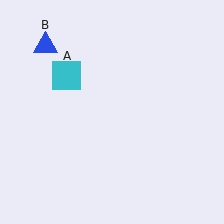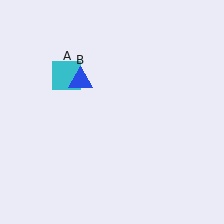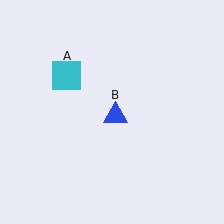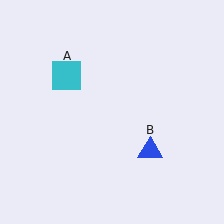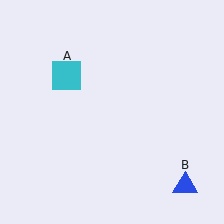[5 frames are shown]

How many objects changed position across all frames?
1 object changed position: blue triangle (object B).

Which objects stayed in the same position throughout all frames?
Cyan square (object A) remained stationary.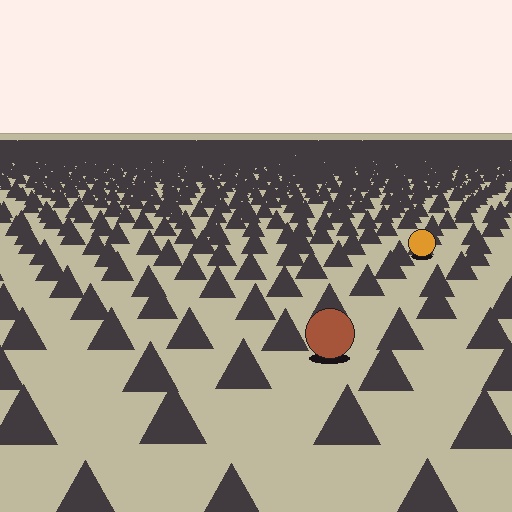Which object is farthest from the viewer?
The orange circle is farthest from the viewer. It appears smaller and the ground texture around it is denser.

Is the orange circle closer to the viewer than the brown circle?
No. The brown circle is closer — you can tell from the texture gradient: the ground texture is coarser near it.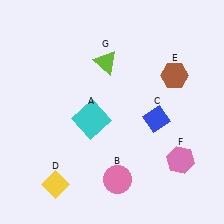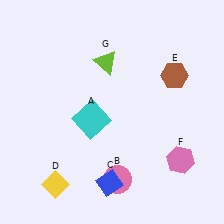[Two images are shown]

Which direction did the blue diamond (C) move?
The blue diamond (C) moved down.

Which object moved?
The blue diamond (C) moved down.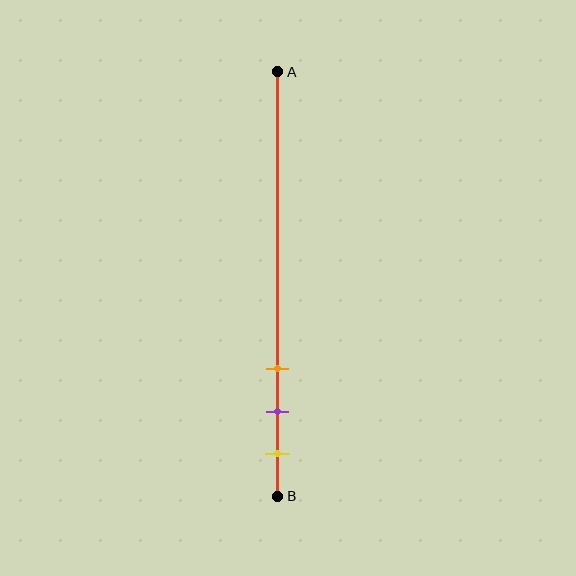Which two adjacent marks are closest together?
The purple and yellow marks are the closest adjacent pair.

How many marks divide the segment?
There are 3 marks dividing the segment.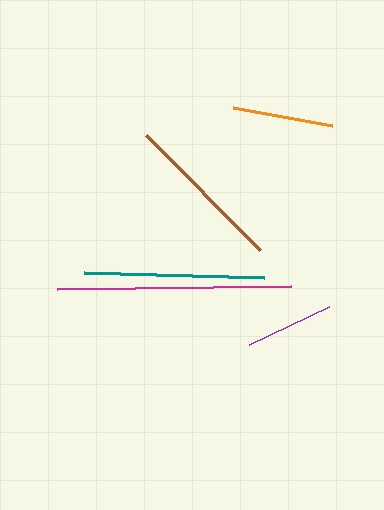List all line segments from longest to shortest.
From longest to shortest: magenta, teal, brown, orange, purple.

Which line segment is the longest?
The magenta line is the longest at approximately 234 pixels.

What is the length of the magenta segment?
The magenta segment is approximately 234 pixels long.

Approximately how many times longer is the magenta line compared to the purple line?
The magenta line is approximately 2.6 times the length of the purple line.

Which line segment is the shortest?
The purple line is the shortest at approximately 89 pixels.